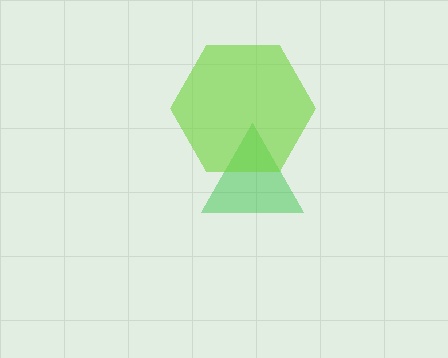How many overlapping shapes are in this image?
There are 2 overlapping shapes in the image.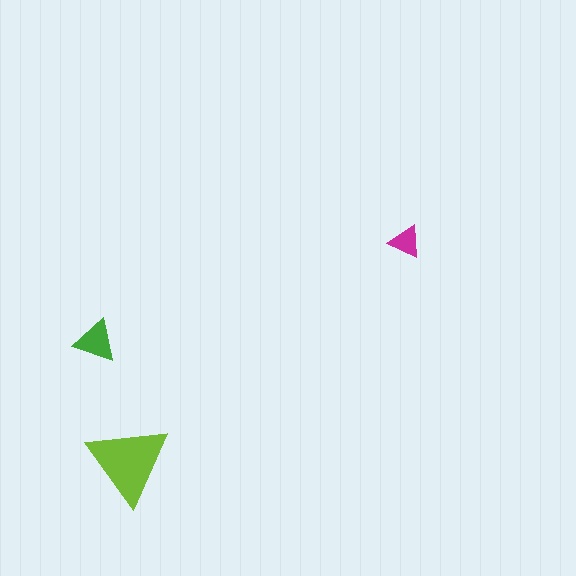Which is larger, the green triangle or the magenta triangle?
The green one.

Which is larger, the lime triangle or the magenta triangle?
The lime one.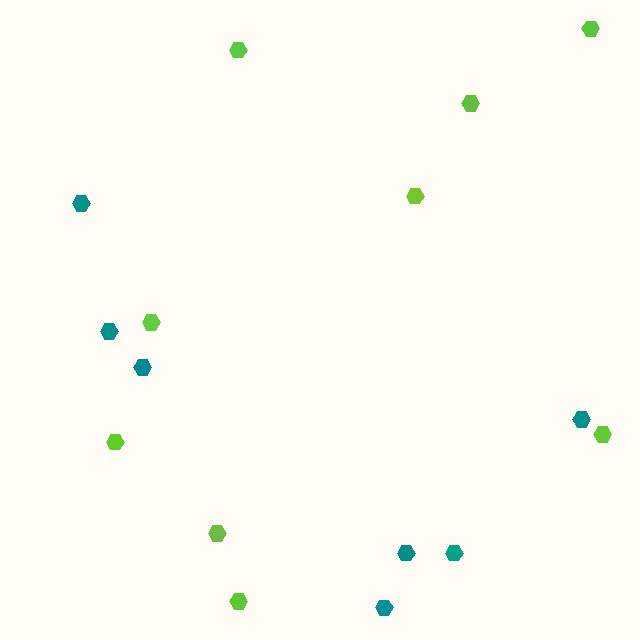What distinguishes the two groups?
There are 2 groups: one group of lime hexagons (9) and one group of teal hexagons (7).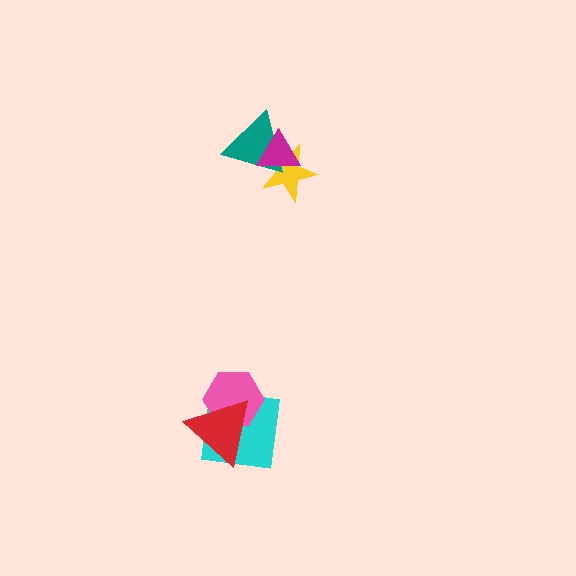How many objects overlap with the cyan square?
2 objects overlap with the cyan square.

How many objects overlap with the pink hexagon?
2 objects overlap with the pink hexagon.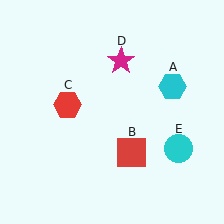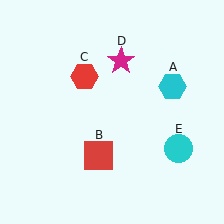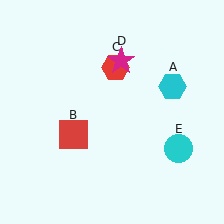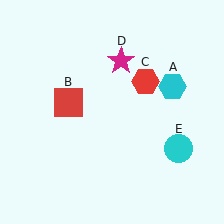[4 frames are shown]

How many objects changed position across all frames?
2 objects changed position: red square (object B), red hexagon (object C).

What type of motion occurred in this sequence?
The red square (object B), red hexagon (object C) rotated clockwise around the center of the scene.